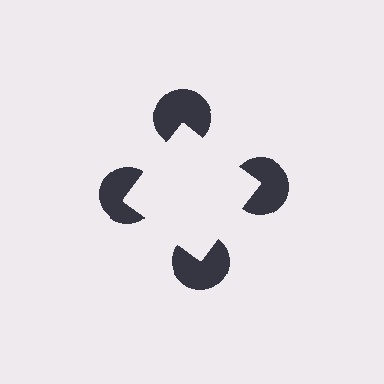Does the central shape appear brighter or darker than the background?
It typically appears slightly brighter than the background, even though no actual brightness change is drawn.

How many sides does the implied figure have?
4 sides.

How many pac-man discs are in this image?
There are 4 — one at each vertex of the illusory square.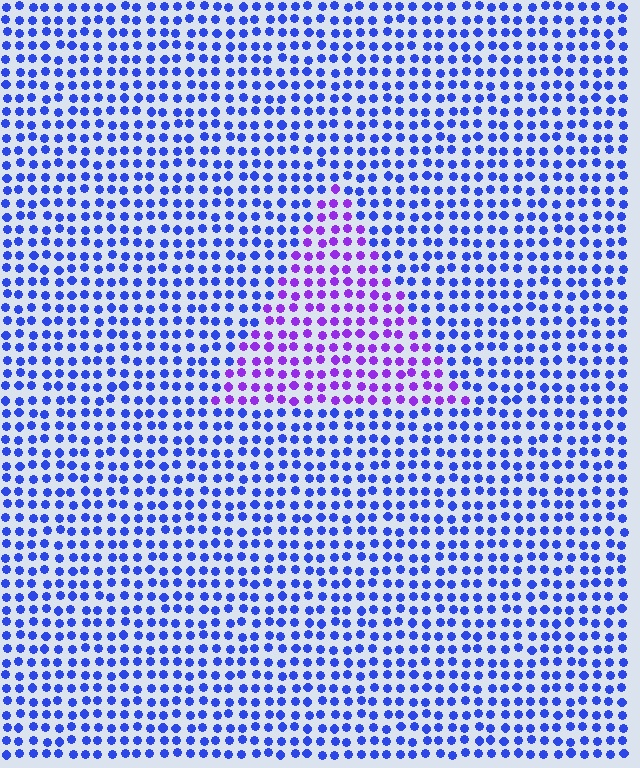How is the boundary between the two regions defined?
The boundary is defined purely by a slight shift in hue (about 44 degrees). Spacing, size, and orientation are identical on both sides.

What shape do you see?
I see a triangle.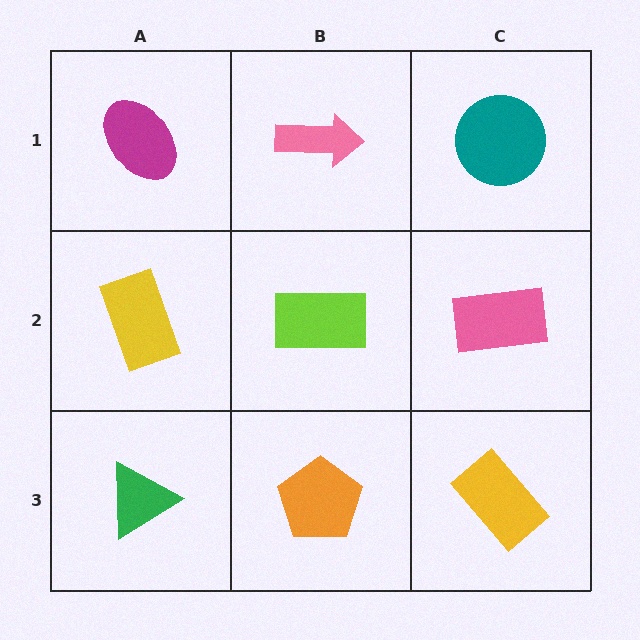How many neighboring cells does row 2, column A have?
3.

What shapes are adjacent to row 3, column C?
A pink rectangle (row 2, column C), an orange pentagon (row 3, column B).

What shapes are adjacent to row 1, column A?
A yellow rectangle (row 2, column A), a pink arrow (row 1, column B).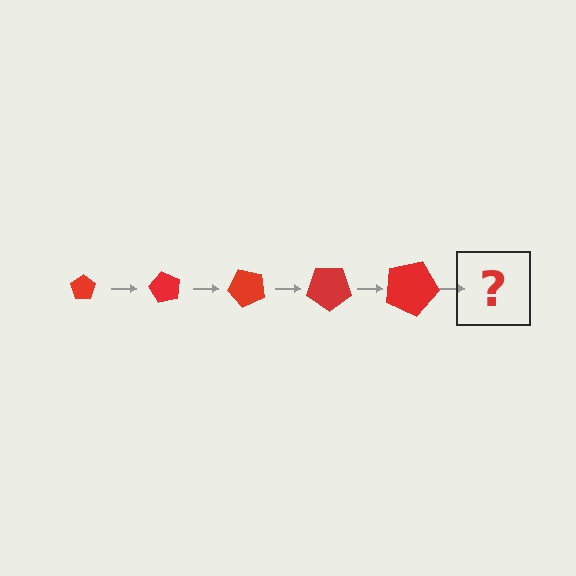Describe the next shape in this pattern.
It should be a pentagon, larger than the previous one and rotated 300 degrees from the start.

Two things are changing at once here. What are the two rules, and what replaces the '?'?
The two rules are that the pentagon grows larger each step and it rotates 60 degrees each step. The '?' should be a pentagon, larger than the previous one and rotated 300 degrees from the start.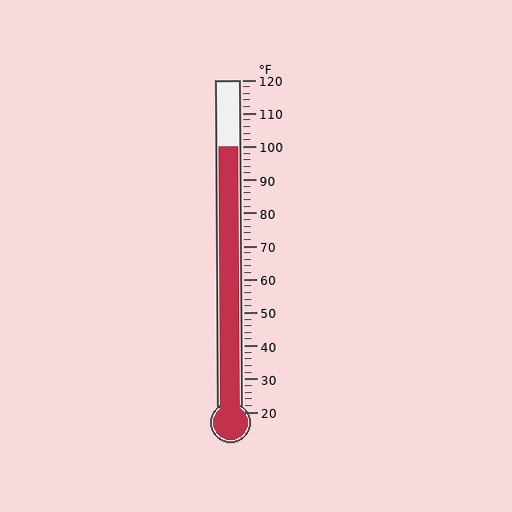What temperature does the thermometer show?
The thermometer shows approximately 100°F.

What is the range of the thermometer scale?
The thermometer scale ranges from 20°F to 120°F.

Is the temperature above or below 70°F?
The temperature is above 70°F.